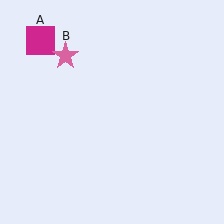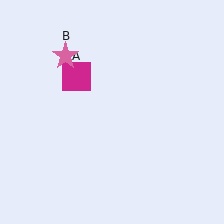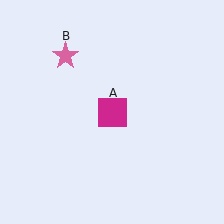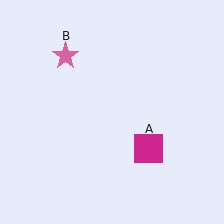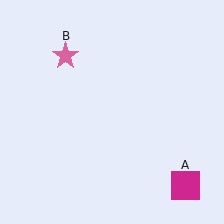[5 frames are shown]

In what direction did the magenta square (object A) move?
The magenta square (object A) moved down and to the right.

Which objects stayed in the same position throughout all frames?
Pink star (object B) remained stationary.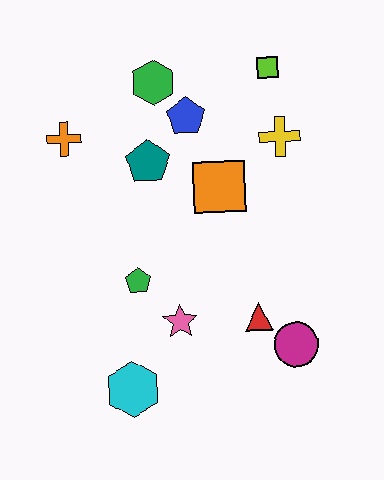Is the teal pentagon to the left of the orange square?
Yes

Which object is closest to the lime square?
The yellow cross is closest to the lime square.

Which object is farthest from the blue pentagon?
The cyan hexagon is farthest from the blue pentagon.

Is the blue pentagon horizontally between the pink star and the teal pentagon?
No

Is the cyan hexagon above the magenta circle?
No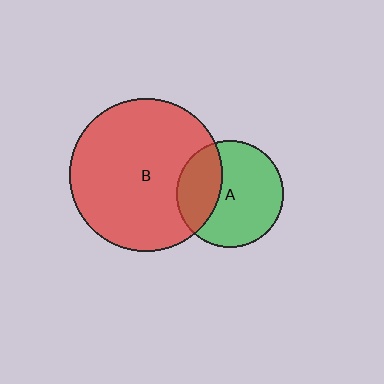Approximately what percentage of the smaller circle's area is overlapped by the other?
Approximately 30%.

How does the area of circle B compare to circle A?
Approximately 2.0 times.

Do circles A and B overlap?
Yes.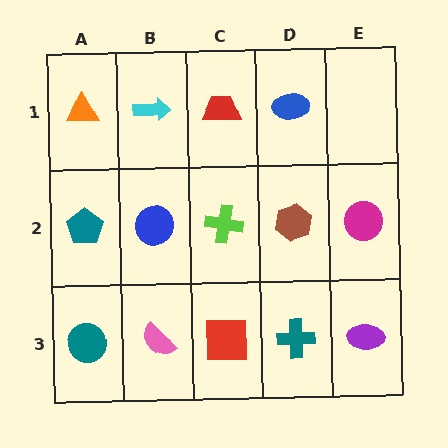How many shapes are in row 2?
5 shapes.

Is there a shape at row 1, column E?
No, that cell is empty.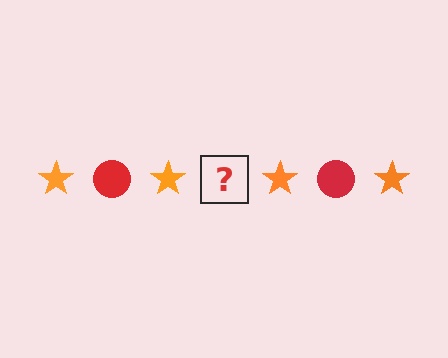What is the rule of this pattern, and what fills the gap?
The rule is that the pattern alternates between orange star and red circle. The gap should be filled with a red circle.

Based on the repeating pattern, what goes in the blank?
The blank should be a red circle.